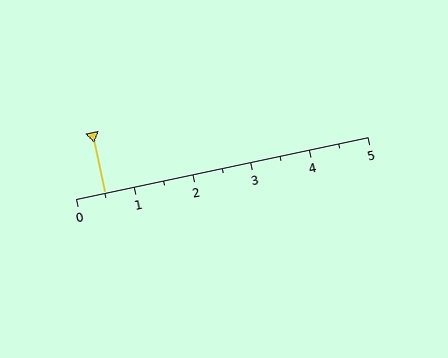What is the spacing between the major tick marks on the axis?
The major ticks are spaced 1 apart.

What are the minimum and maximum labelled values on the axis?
The axis runs from 0 to 5.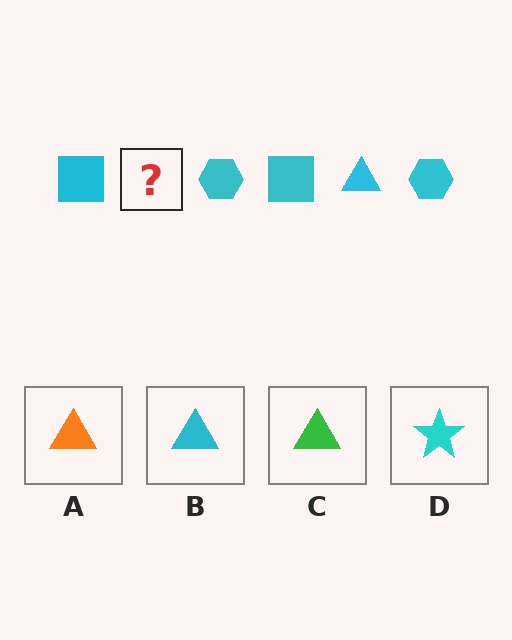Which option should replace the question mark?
Option B.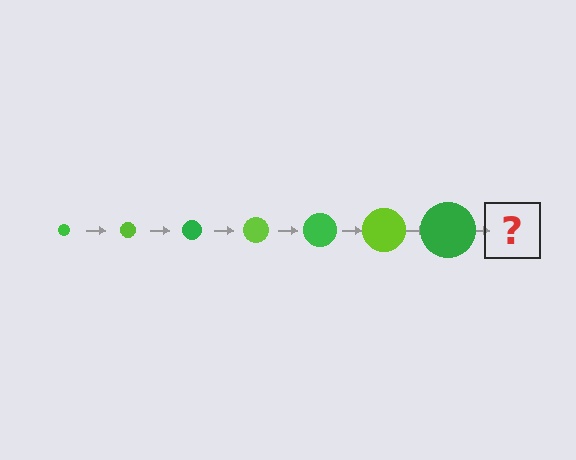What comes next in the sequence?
The next element should be a lime circle, larger than the previous one.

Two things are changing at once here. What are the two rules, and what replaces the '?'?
The two rules are that the circle grows larger each step and the color cycles through green and lime. The '?' should be a lime circle, larger than the previous one.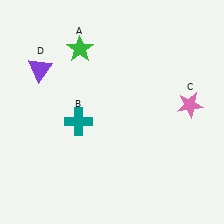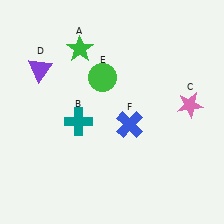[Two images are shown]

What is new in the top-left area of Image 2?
A green circle (E) was added in the top-left area of Image 2.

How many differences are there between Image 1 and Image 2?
There are 2 differences between the two images.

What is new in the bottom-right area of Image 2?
A blue cross (F) was added in the bottom-right area of Image 2.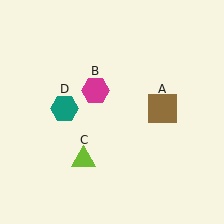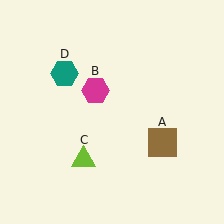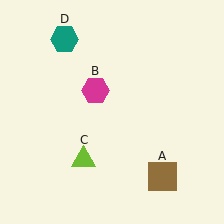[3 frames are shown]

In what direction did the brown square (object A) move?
The brown square (object A) moved down.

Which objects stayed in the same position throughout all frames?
Magenta hexagon (object B) and lime triangle (object C) remained stationary.